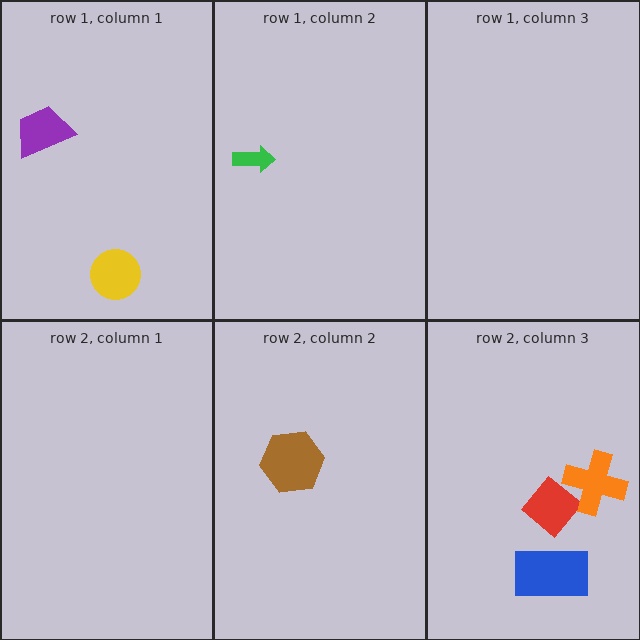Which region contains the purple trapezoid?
The row 1, column 1 region.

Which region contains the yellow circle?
The row 1, column 1 region.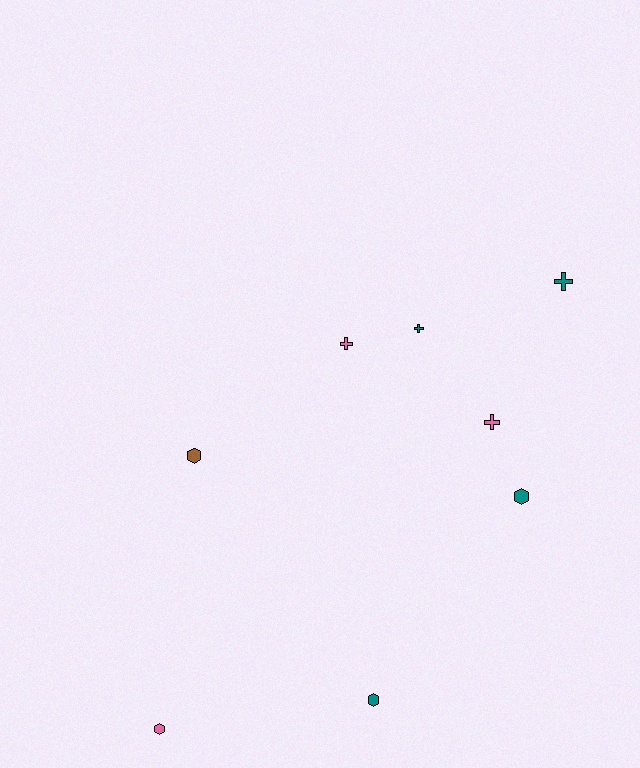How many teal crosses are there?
There are 2 teal crosses.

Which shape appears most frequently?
Cross, with 4 objects.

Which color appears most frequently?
Teal, with 4 objects.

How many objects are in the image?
There are 8 objects.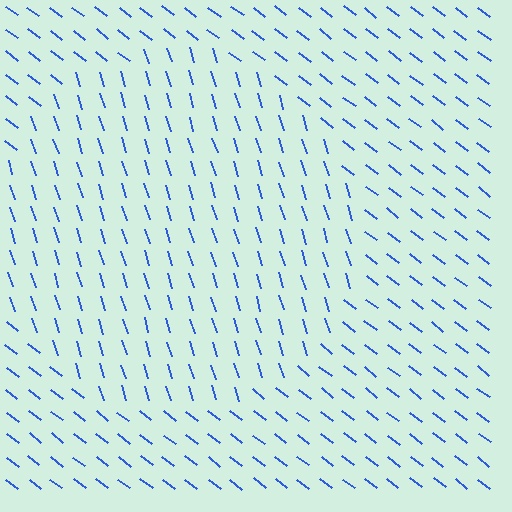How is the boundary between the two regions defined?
The boundary is defined purely by a change in line orientation (approximately 35 degrees difference). All lines are the same color and thickness.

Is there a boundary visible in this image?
Yes, there is a texture boundary formed by a change in line orientation.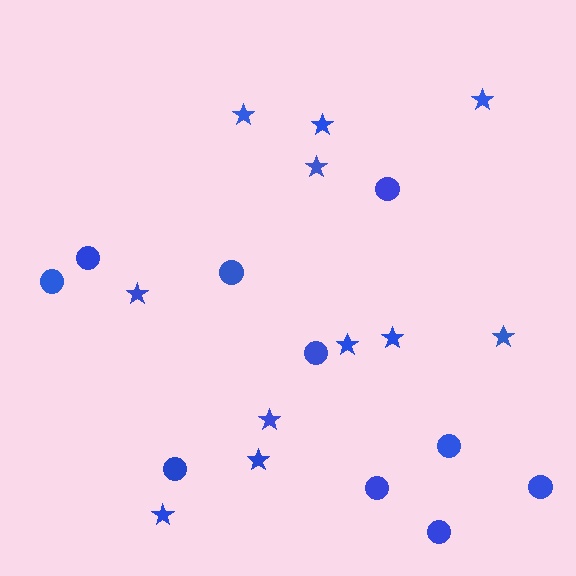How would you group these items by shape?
There are 2 groups: one group of stars (11) and one group of circles (10).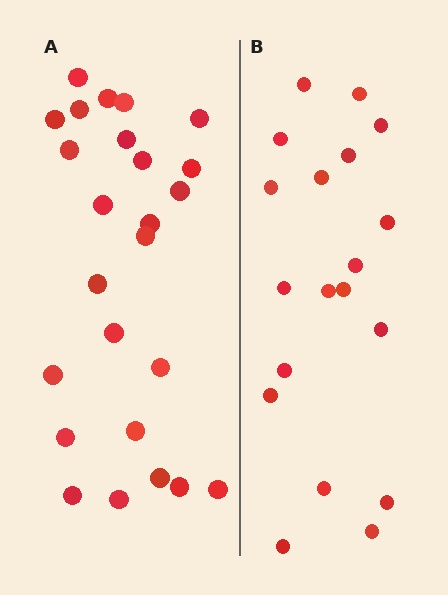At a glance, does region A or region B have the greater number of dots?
Region A (the left region) has more dots.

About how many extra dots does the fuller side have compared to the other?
Region A has about 6 more dots than region B.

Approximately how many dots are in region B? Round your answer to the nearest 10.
About 20 dots. (The exact count is 19, which rounds to 20.)